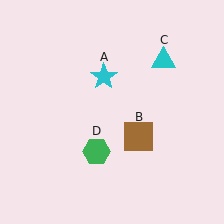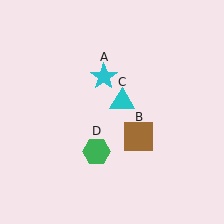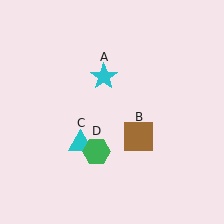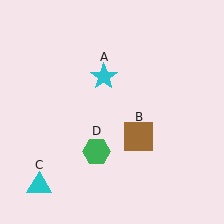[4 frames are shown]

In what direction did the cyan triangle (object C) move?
The cyan triangle (object C) moved down and to the left.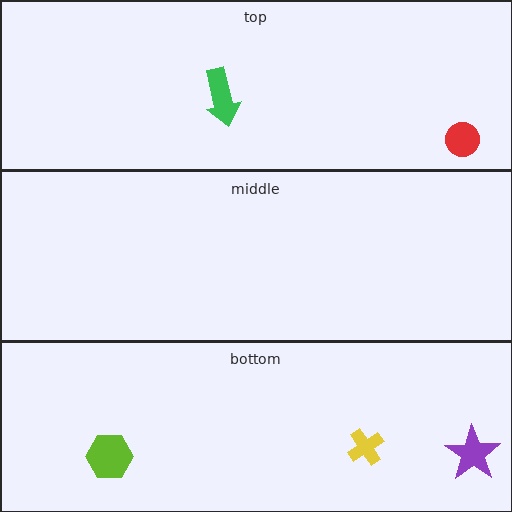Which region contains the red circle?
The top region.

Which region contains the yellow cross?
The bottom region.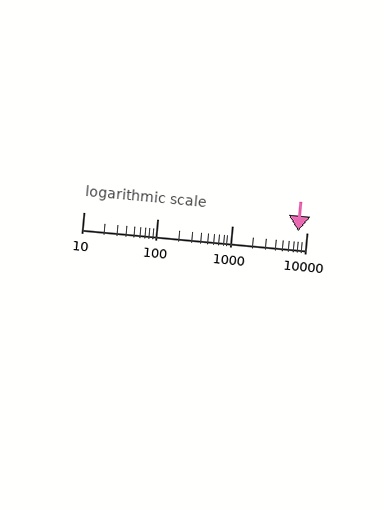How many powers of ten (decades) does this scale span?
The scale spans 3 decades, from 10 to 10000.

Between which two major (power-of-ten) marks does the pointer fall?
The pointer is between 1000 and 10000.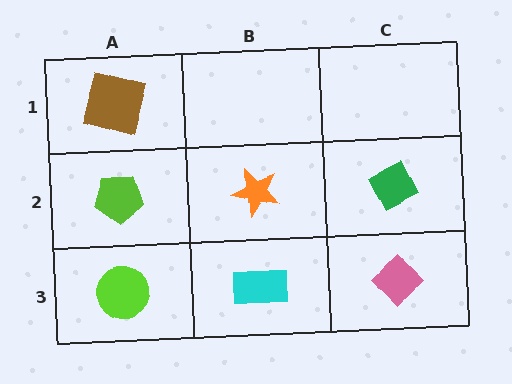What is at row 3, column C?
A pink diamond.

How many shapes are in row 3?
3 shapes.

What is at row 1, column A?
A brown square.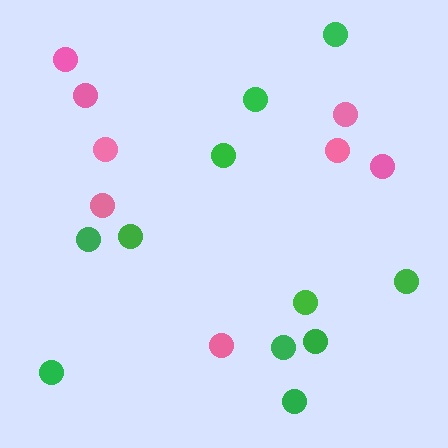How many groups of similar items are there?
There are 2 groups: one group of green circles (11) and one group of pink circles (8).